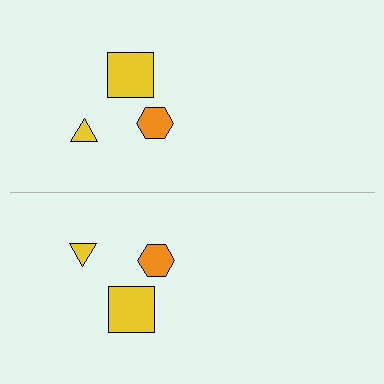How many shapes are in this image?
There are 6 shapes in this image.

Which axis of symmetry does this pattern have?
The pattern has a horizontal axis of symmetry running through the center of the image.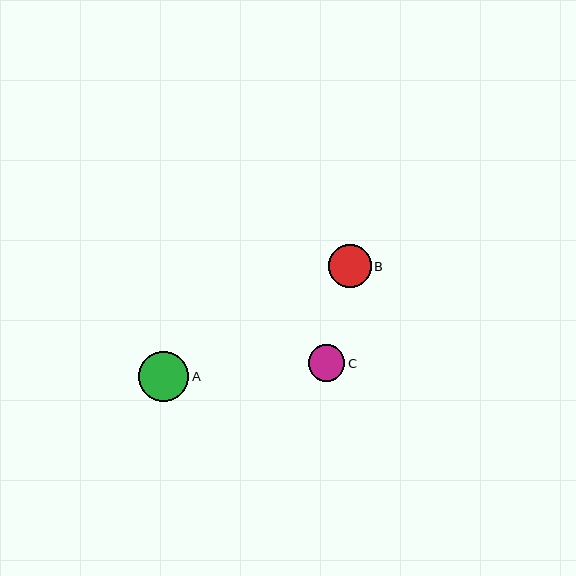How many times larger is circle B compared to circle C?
Circle B is approximately 1.2 times the size of circle C.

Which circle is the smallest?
Circle C is the smallest with a size of approximately 37 pixels.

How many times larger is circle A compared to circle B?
Circle A is approximately 1.2 times the size of circle B.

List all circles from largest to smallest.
From largest to smallest: A, B, C.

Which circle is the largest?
Circle A is the largest with a size of approximately 51 pixels.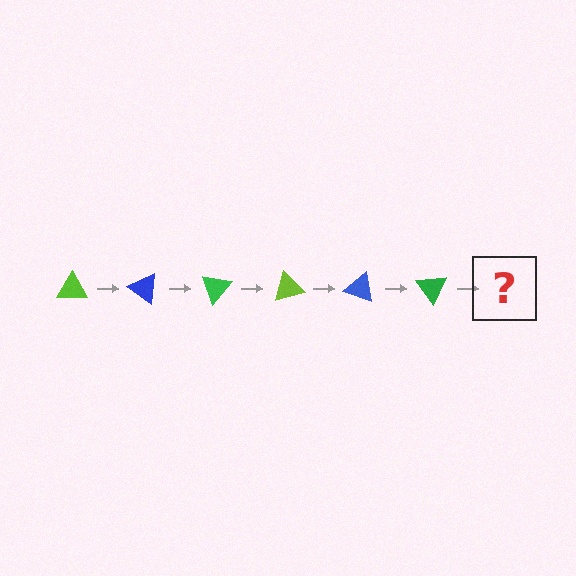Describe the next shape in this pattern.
It should be a lime triangle, rotated 210 degrees from the start.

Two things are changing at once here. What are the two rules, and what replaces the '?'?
The two rules are that it rotates 35 degrees each step and the color cycles through lime, blue, and green. The '?' should be a lime triangle, rotated 210 degrees from the start.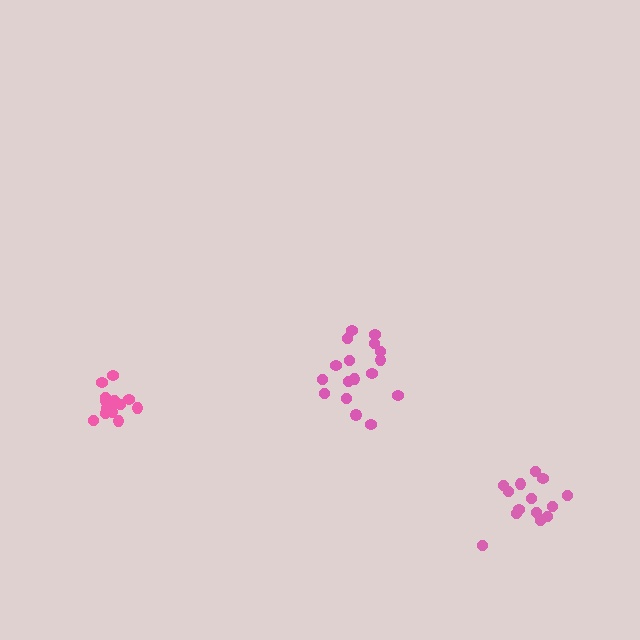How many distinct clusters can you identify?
There are 3 distinct clusters.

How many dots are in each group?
Group 1: 18 dots, Group 2: 14 dots, Group 3: 15 dots (47 total).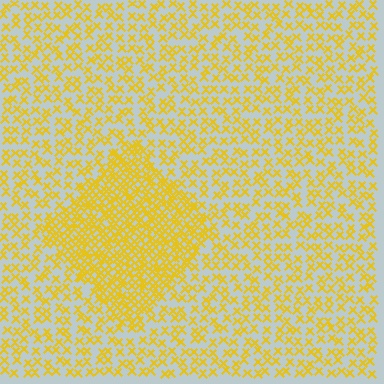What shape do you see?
I see a diamond.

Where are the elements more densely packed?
The elements are more densely packed inside the diamond boundary.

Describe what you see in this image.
The image contains small yellow elements arranged at two different densities. A diamond-shaped region is visible where the elements are more densely packed than the surrounding area.